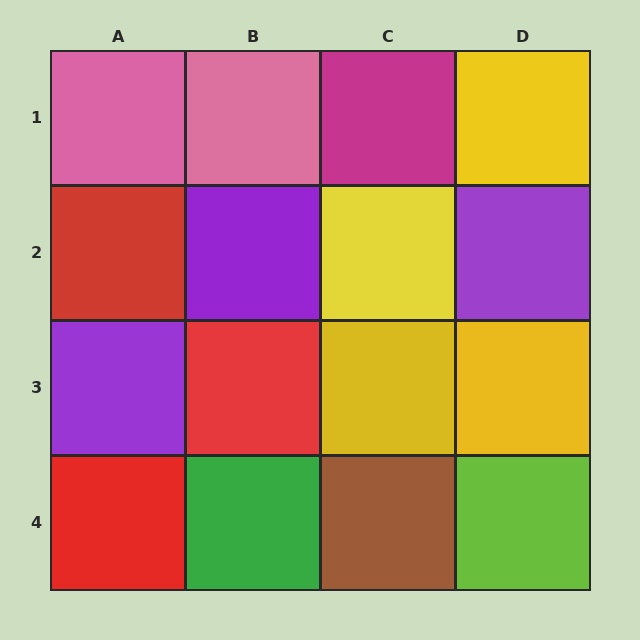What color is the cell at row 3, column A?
Purple.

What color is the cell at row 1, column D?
Yellow.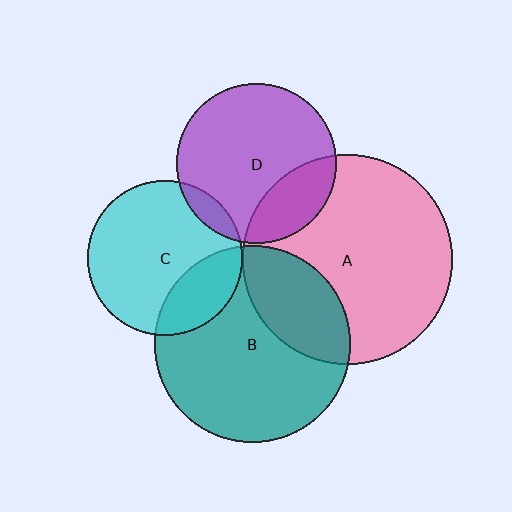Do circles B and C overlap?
Yes.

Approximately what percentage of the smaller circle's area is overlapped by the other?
Approximately 25%.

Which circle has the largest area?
Circle A (pink).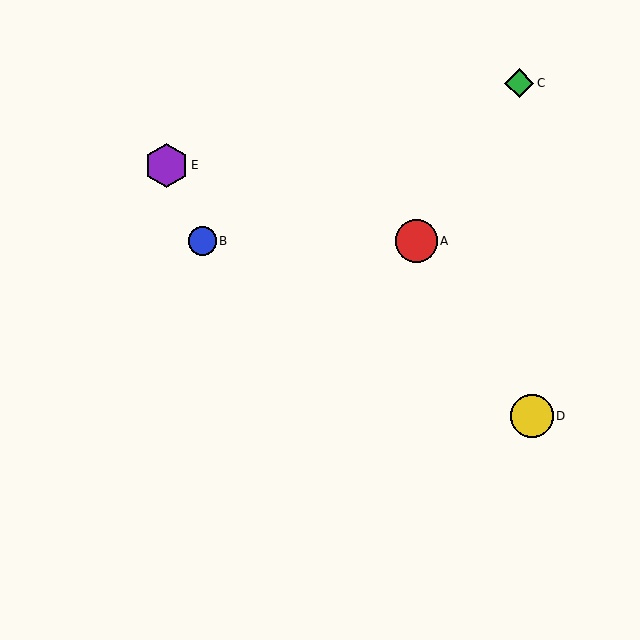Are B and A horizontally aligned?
Yes, both are at y≈241.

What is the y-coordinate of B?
Object B is at y≈241.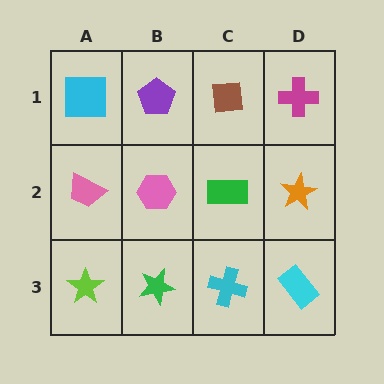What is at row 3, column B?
A green star.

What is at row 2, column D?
An orange star.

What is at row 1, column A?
A cyan square.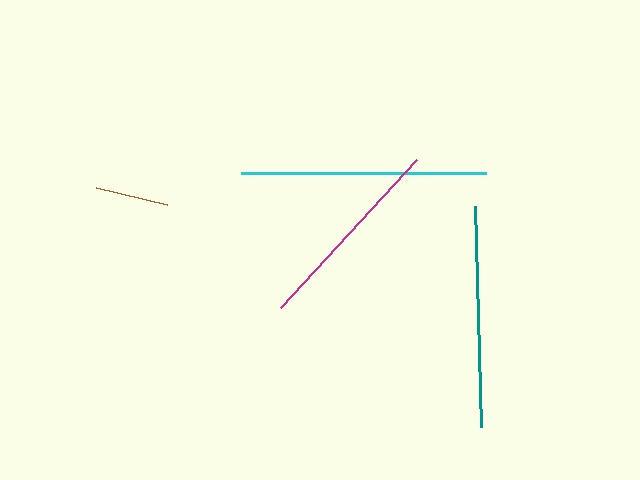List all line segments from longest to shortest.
From longest to shortest: cyan, teal, magenta, brown.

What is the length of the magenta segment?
The magenta segment is approximately 201 pixels long.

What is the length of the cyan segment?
The cyan segment is approximately 245 pixels long.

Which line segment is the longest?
The cyan line is the longest at approximately 245 pixels.